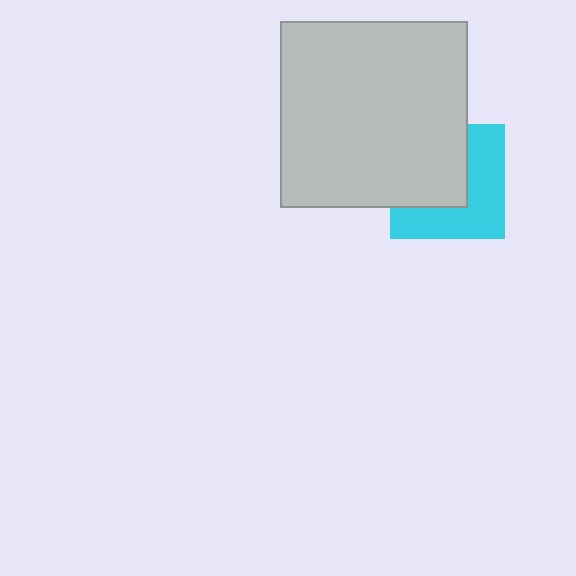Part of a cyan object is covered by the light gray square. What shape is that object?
It is a square.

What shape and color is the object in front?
The object in front is a light gray square.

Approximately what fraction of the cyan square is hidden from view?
Roughly 49% of the cyan square is hidden behind the light gray square.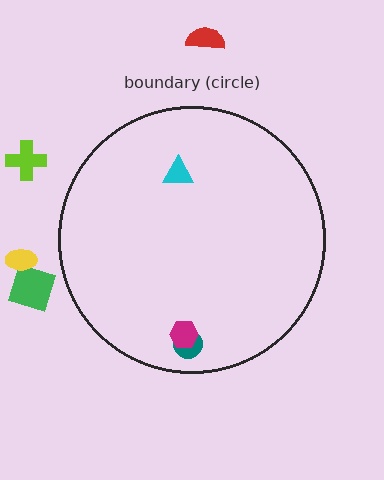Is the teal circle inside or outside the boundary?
Inside.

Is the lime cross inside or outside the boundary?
Outside.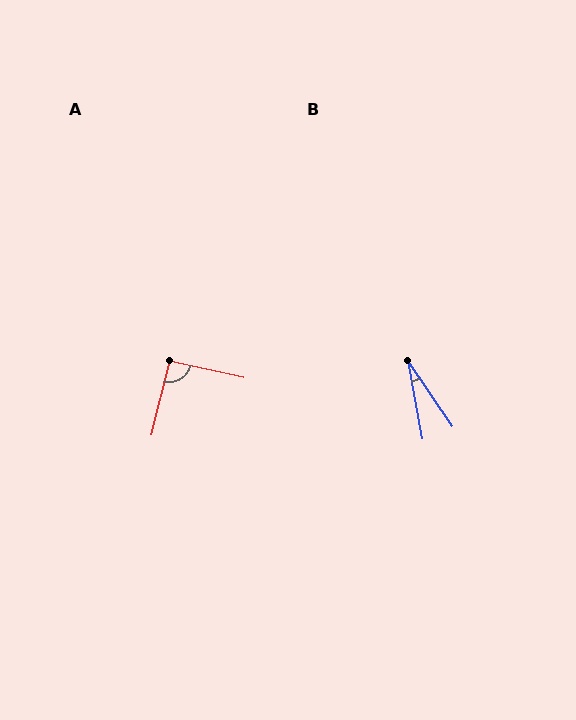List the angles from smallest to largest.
B (24°), A (92°).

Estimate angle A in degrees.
Approximately 92 degrees.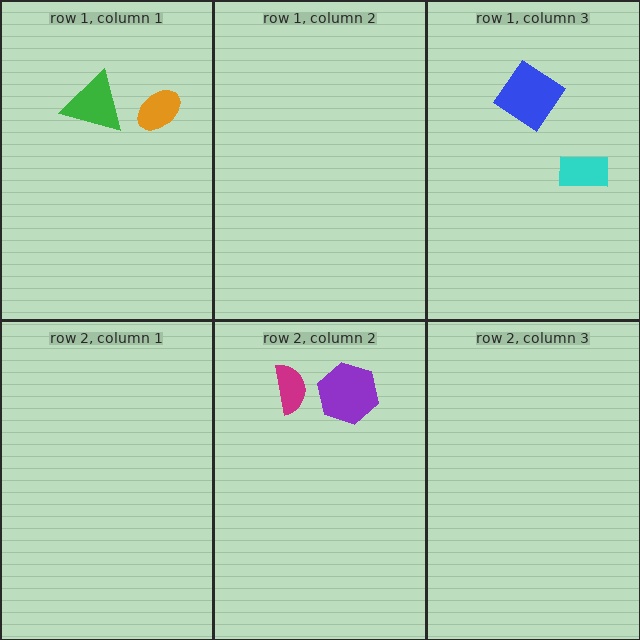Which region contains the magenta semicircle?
The row 2, column 2 region.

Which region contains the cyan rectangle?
The row 1, column 3 region.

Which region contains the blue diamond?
The row 1, column 3 region.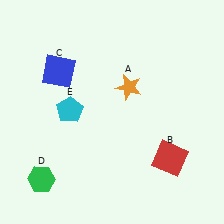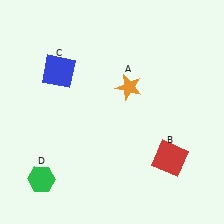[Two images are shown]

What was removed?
The cyan pentagon (E) was removed in Image 2.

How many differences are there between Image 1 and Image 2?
There is 1 difference between the two images.